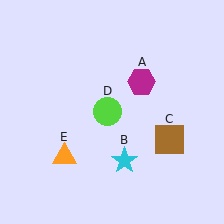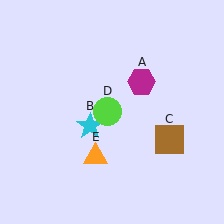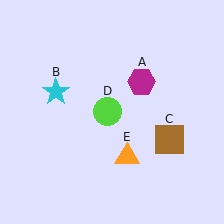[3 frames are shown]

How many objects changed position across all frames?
2 objects changed position: cyan star (object B), orange triangle (object E).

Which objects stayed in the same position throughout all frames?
Magenta hexagon (object A) and brown square (object C) and lime circle (object D) remained stationary.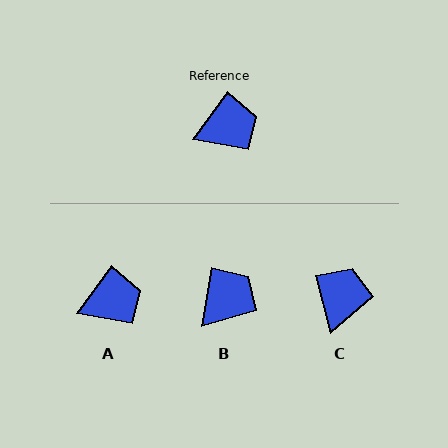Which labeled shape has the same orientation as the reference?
A.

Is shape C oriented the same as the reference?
No, it is off by about 51 degrees.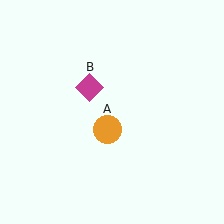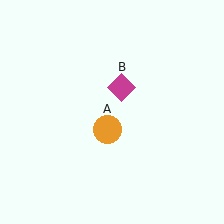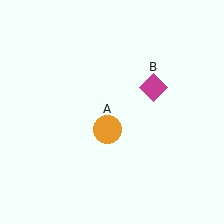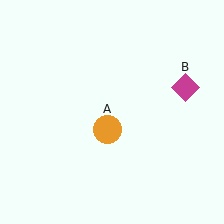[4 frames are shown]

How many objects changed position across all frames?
1 object changed position: magenta diamond (object B).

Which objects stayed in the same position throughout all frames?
Orange circle (object A) remained stationary.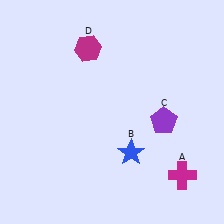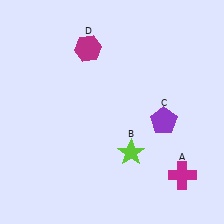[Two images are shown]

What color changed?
The star (B) changed from blue in Image 1 to lime in Image 2.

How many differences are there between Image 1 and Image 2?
There is 1 difference between the two images.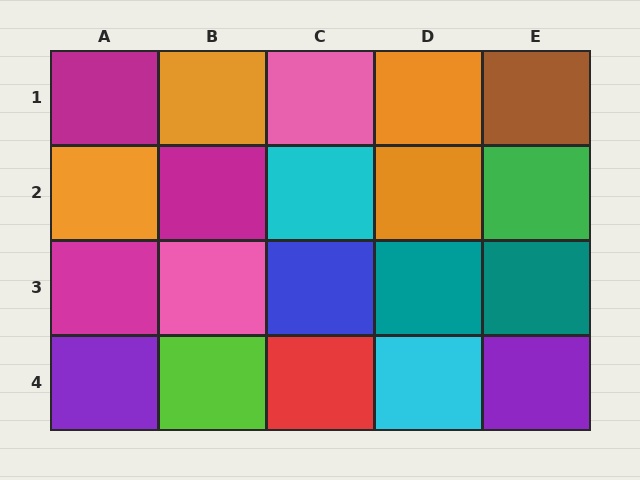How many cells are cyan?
2 cells are cyan.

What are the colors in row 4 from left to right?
Purple, lime, red, cyan, purple.